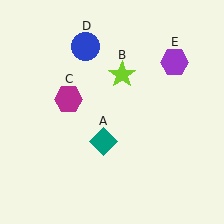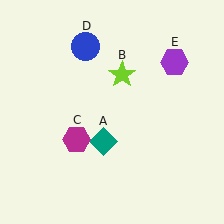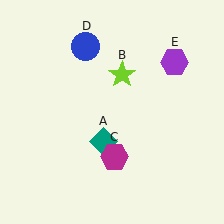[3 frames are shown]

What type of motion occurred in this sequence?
The magenta hexagon (object C) rotated counterclockwise around the center of the scene.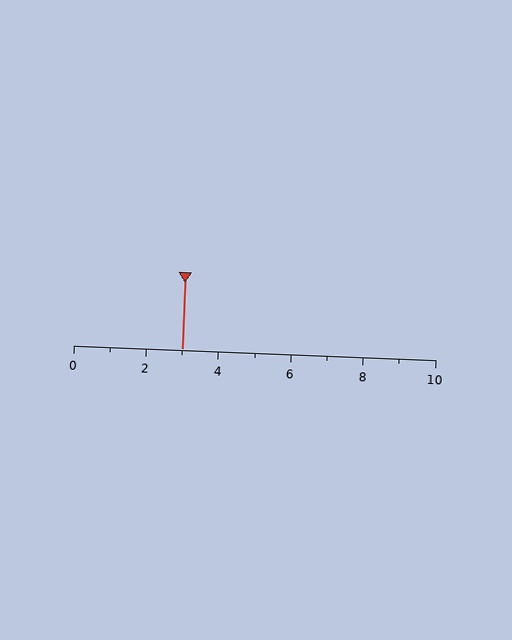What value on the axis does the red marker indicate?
The marker indicates approximately 3.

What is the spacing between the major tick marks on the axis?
The major ticks are spaced 2 apart.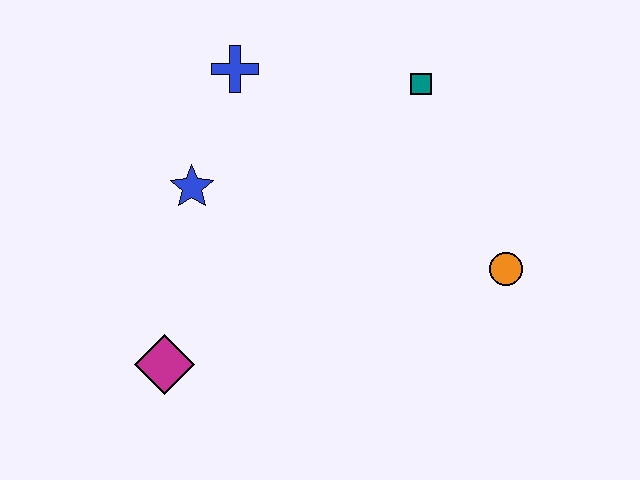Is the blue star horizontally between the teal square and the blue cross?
No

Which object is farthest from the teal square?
The magenta diamond is farthest from the teal square.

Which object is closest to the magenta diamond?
The blue star is closest to the magenta diamond.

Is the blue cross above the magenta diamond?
Yes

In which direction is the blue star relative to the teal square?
The blue star is to the left of the teal square.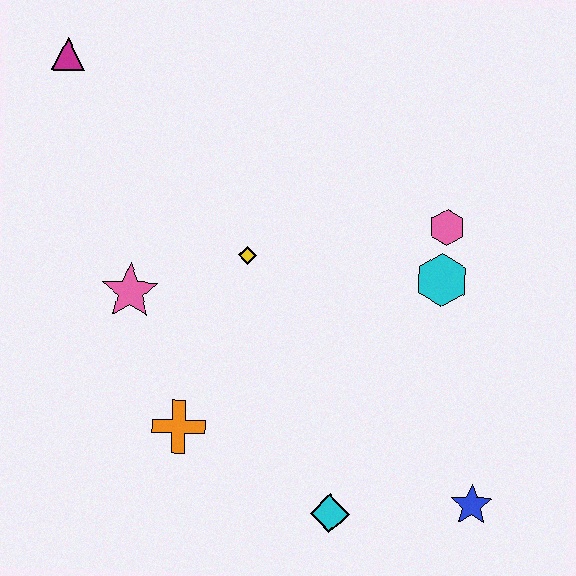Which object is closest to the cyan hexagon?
The pink hexagon is closest to the cyan hexagon.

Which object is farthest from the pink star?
The blue star is farthest from the pink star.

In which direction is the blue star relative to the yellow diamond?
The blue star is below the yellow diamond.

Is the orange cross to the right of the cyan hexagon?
No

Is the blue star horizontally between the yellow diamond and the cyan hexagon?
No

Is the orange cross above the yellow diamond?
No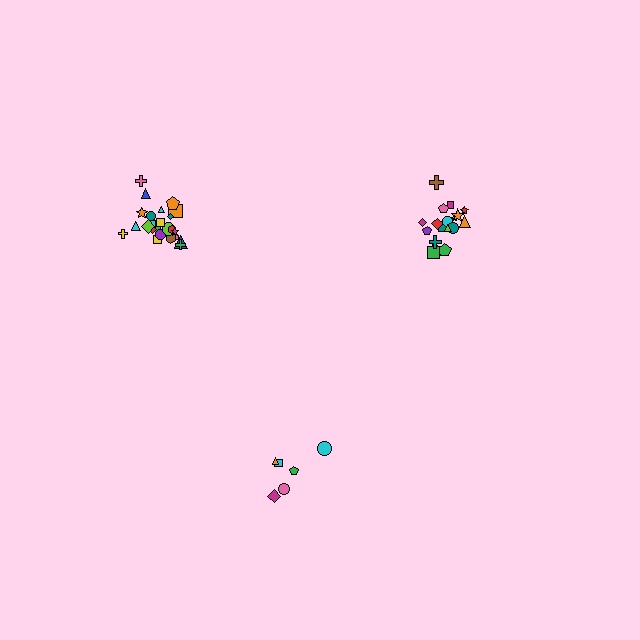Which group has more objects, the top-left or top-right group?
The top-left group.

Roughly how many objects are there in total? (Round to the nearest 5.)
Roughly 50 objects in total.